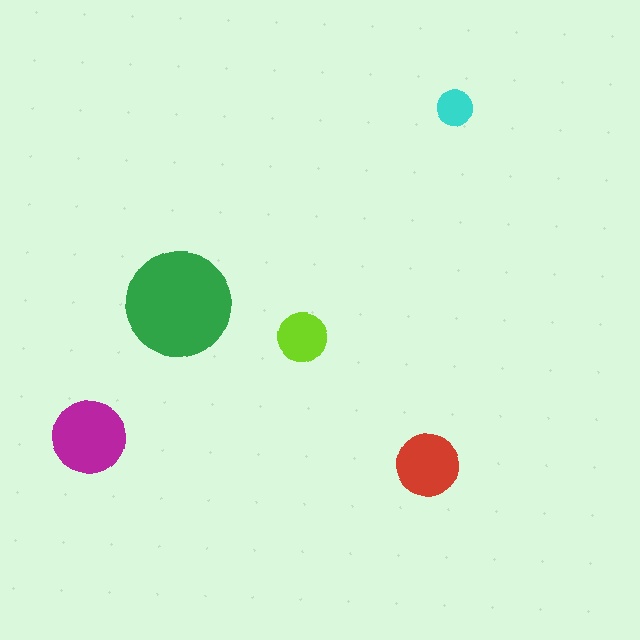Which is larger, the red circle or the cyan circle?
The red one.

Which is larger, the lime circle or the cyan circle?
The lime one.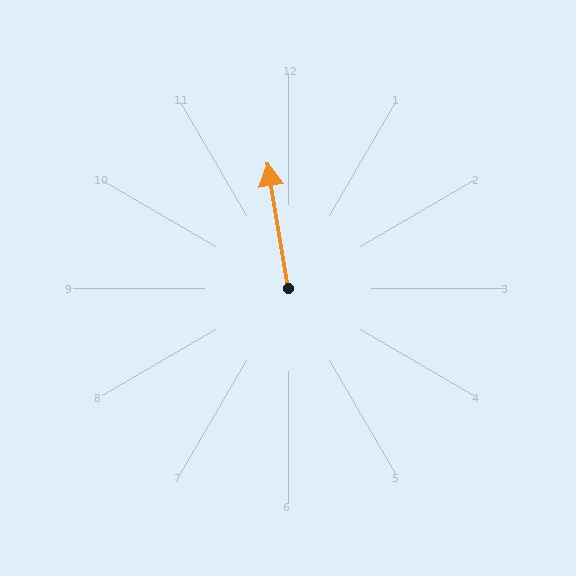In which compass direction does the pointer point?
North.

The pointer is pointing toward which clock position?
Roughly 12 o'clock.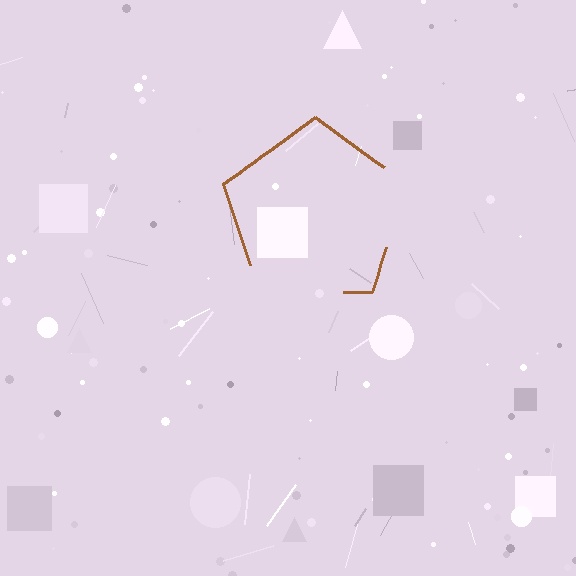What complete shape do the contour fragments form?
The contour fragments form a pentagon.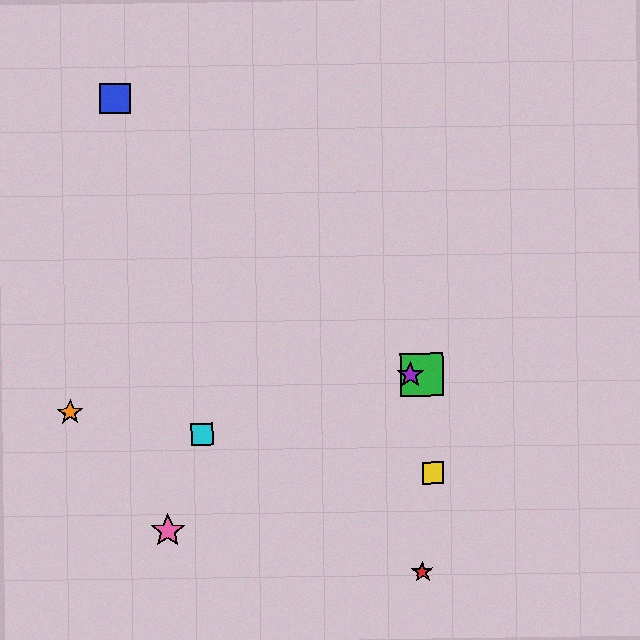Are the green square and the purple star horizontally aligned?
Yes, both are at y≈375.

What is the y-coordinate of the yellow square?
The yellow square is at y≈473.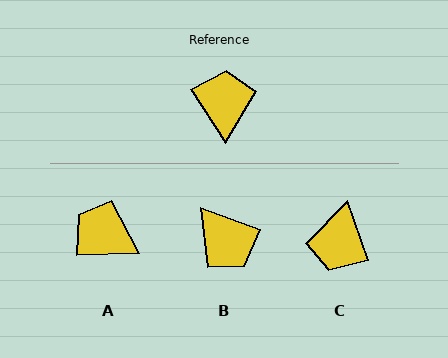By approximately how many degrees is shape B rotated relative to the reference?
Approximately 143 degrees clockwise.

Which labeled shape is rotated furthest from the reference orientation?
C, about 166 degrees away.